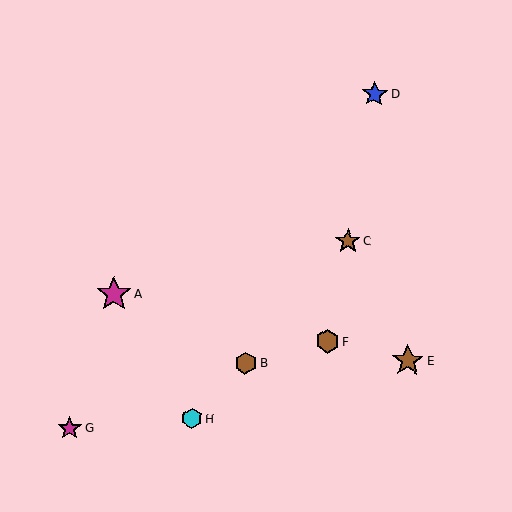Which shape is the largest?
The magenta star (labeled A) is the largest.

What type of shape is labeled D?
Shape D is a blue star.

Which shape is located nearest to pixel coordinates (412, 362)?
The brown star (labeled E) at (408, 361) is nearest to that location.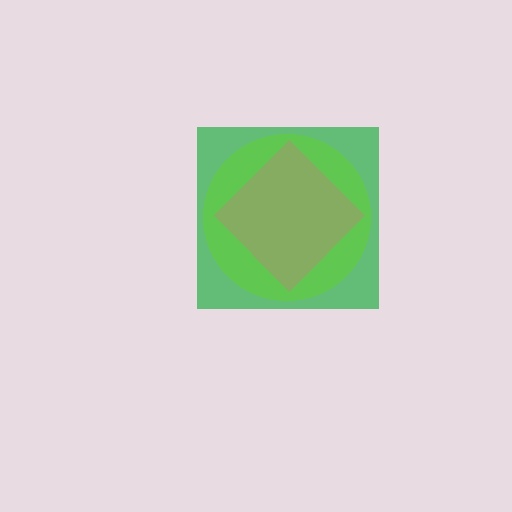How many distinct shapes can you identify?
There are 3 distinct shapes: a green square, a pink diamond, a lime circle.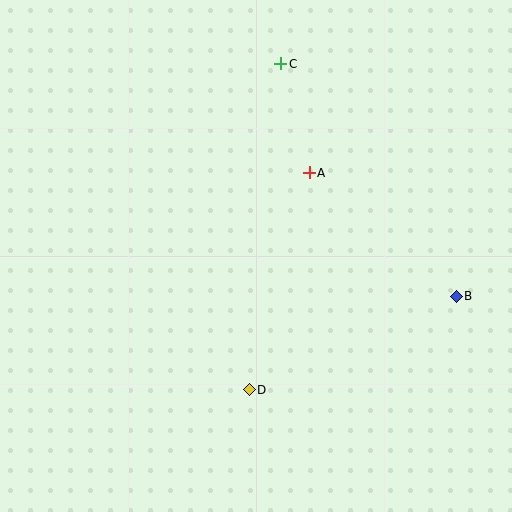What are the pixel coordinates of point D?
Point D is at (249, 390).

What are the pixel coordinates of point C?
Point C is at (281, 64).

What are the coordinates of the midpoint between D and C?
The midpoint between D and C is at (265, 227).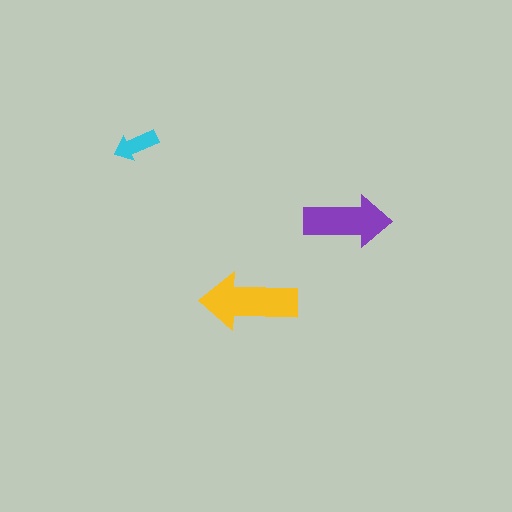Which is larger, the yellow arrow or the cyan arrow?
The yellow one.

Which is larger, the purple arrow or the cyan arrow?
The purple one.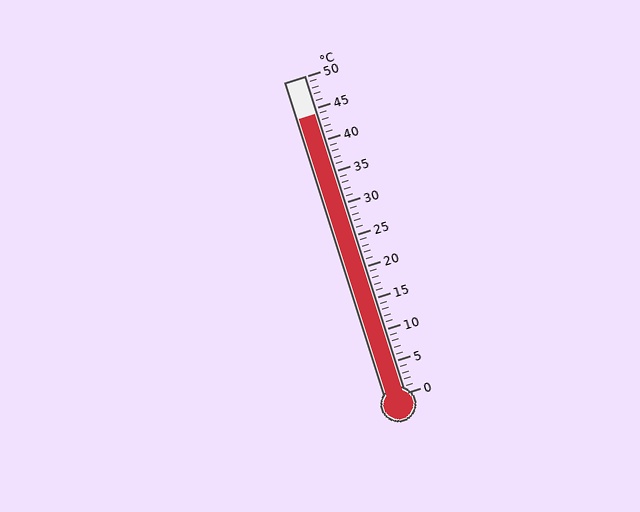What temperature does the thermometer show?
The thermometer shows approximately 44°C.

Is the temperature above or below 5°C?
The temperature is above 5°C.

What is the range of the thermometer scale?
The thermometer scale ranges from 0°C to 50°C.